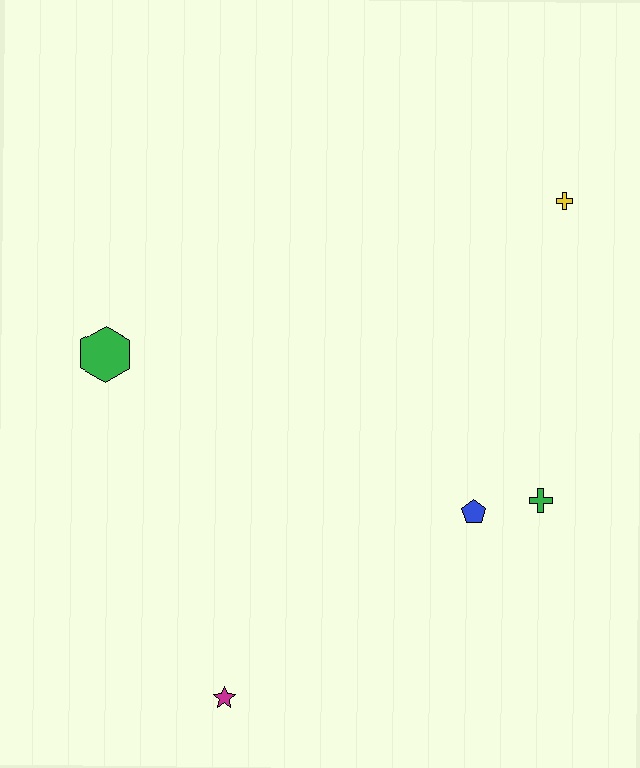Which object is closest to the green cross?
The blue pentagon is closest to the green cross.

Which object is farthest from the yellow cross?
The magenta star is farthest from the yellow cross.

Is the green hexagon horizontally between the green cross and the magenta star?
No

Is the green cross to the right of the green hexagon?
Yes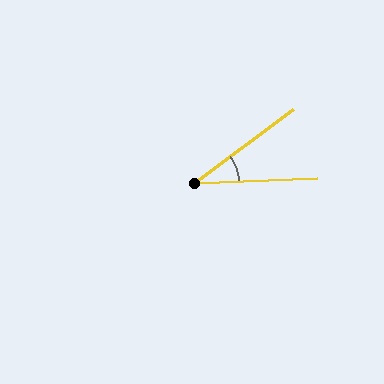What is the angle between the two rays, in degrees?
Approximately 34 degrees.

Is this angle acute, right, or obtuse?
It is acute.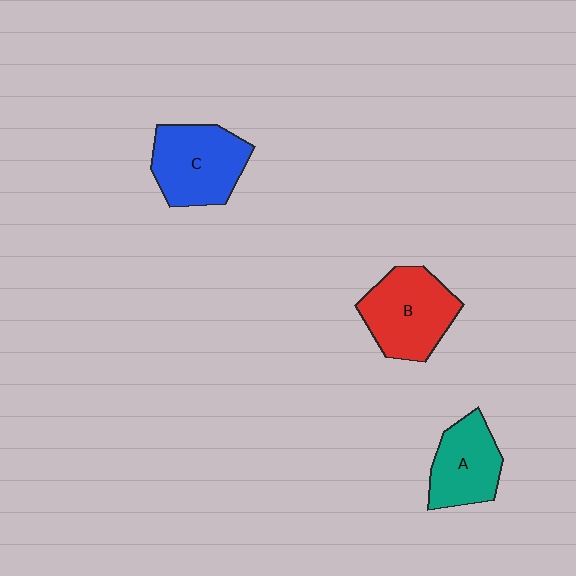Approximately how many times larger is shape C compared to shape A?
Approximately 1.3 times.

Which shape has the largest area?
Shape B (red).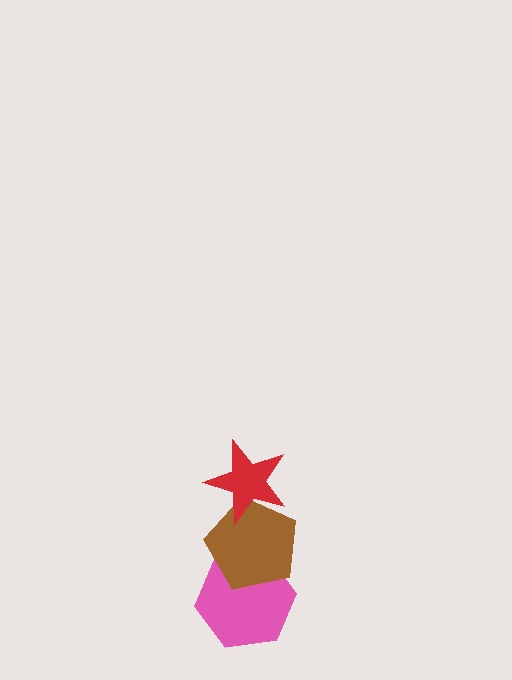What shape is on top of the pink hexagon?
The brown pentagon is on top of the pink hexagon.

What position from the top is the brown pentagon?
The brown pentagon is 2nd from the top.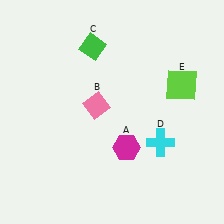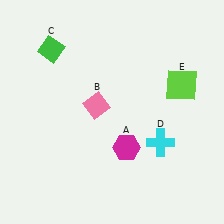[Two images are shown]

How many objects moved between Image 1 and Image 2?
1 object moved between the two images.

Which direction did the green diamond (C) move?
The green diamond (C) moved left.